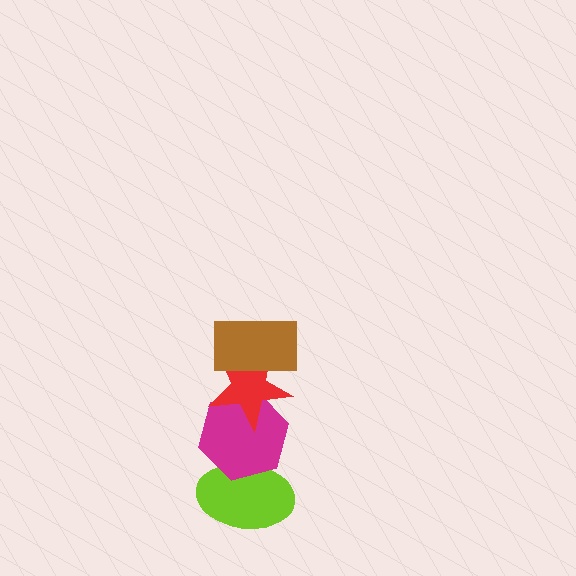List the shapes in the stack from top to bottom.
From top to bottom: the brown rectangle, the red star, the magenta hexagon, the lime ellipse.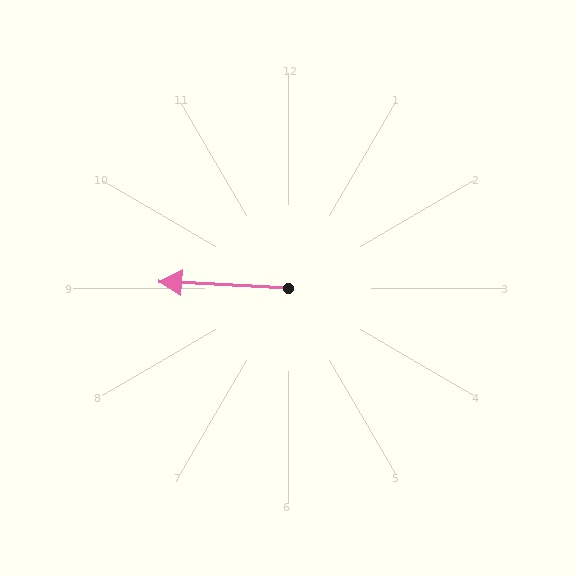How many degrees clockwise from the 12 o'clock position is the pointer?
Approximately 273 degrees.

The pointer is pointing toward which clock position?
Roughly 9 o'clock.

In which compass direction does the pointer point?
West.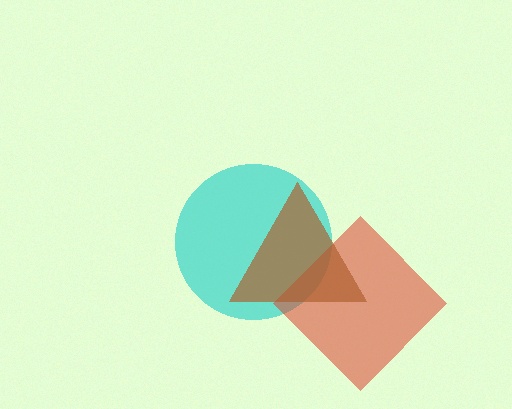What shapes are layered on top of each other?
The layered shapes are: a cyan circle, a red diamond, a brown triangle.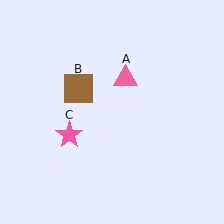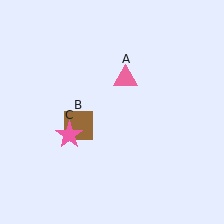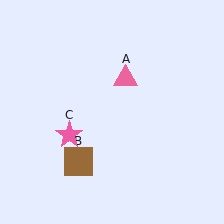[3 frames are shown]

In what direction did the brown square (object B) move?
The brown square (object B) moved down.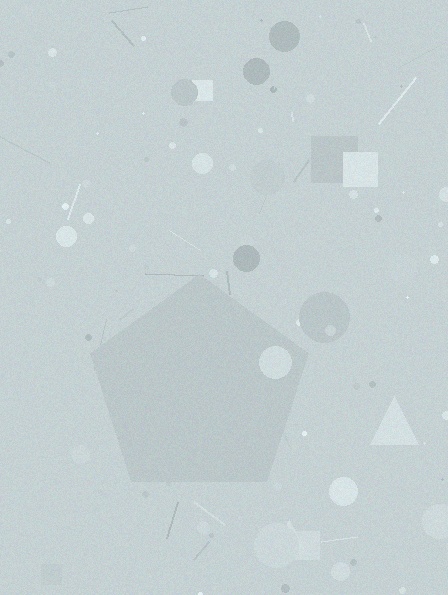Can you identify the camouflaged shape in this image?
The camouflaged shape is a pentagon.